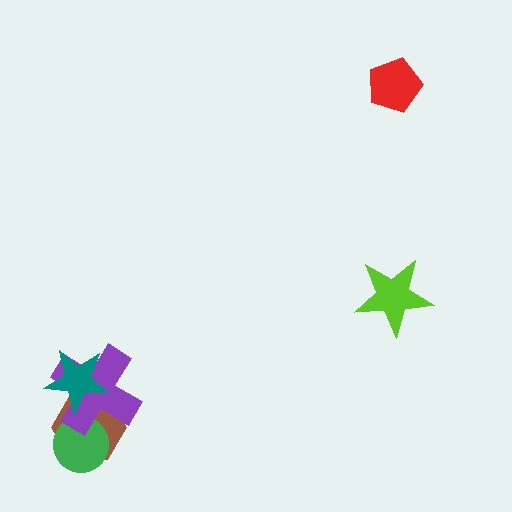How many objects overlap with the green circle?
2 objects overlap with the green circle.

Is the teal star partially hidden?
No, no other shape covers it.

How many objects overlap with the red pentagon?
0 objects overlap with the red pentagon.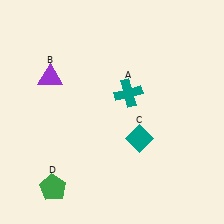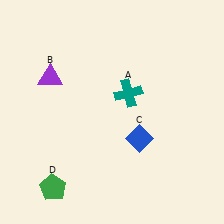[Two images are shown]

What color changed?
The diamond (C) changed from teal in Image 1 to blue in Image 2.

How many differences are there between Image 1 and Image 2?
There is 1 difference between the two images.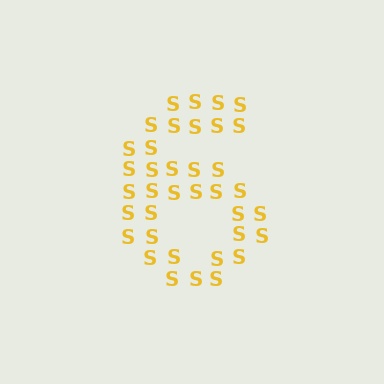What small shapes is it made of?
It is made of small letter S's.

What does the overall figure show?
The overall figure shows the digit 6.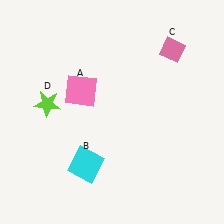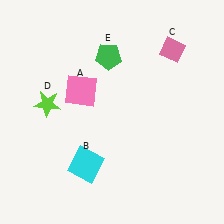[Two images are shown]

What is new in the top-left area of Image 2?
A green pentagon (E) was added in the top-left area of Image 2.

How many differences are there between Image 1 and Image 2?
There is 1 difference between the two images.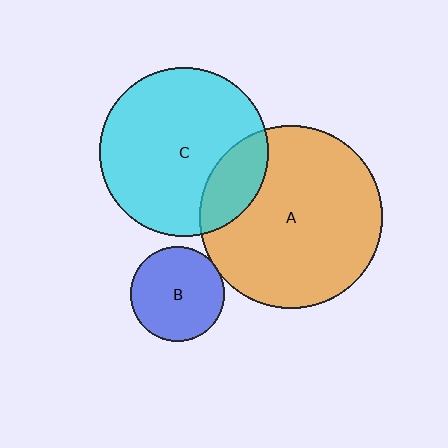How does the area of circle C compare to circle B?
Approximately 3.2 times.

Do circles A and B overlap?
Yes.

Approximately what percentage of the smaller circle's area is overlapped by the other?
Approximately 5%.